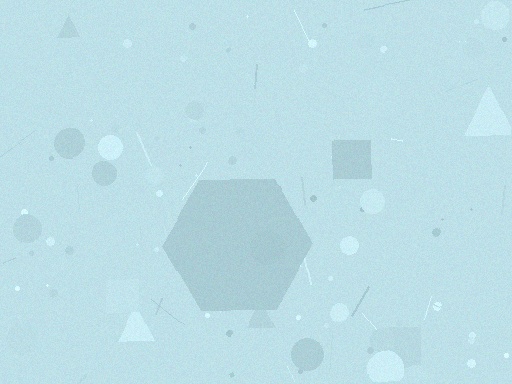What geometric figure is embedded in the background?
A hexagon is embedded in the background.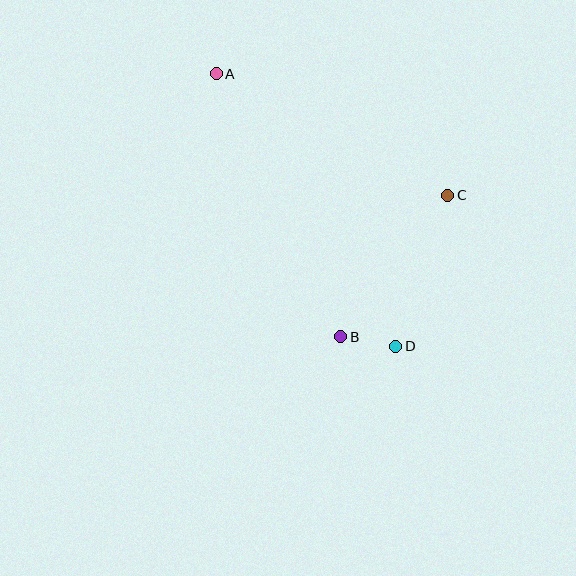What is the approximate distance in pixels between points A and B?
The distance between A and B is approximately 291 pixels.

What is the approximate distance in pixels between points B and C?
The distance between B and C is approximately 177 pixels.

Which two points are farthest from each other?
Points A and D are farthest from each other.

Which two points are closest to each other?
Points B and D are closest to each other.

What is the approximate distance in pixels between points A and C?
The distance between A and C is approximately 261 pixels.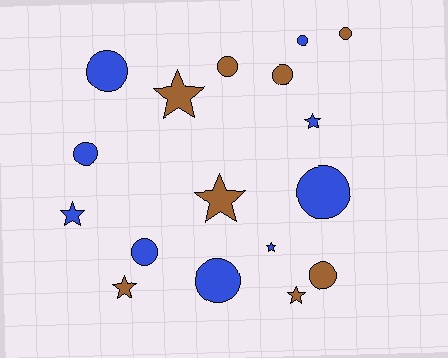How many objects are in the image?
There are 17 objects.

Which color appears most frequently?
Blue, with 9 objects.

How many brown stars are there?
There are 4 brown stars.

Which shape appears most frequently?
Circle, with 10 objects.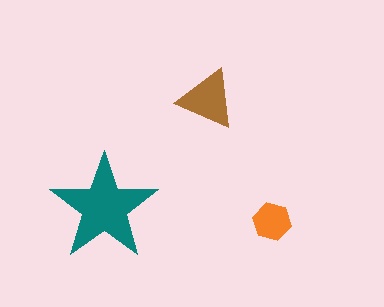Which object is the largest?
The teal star.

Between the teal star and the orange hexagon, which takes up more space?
The teal star.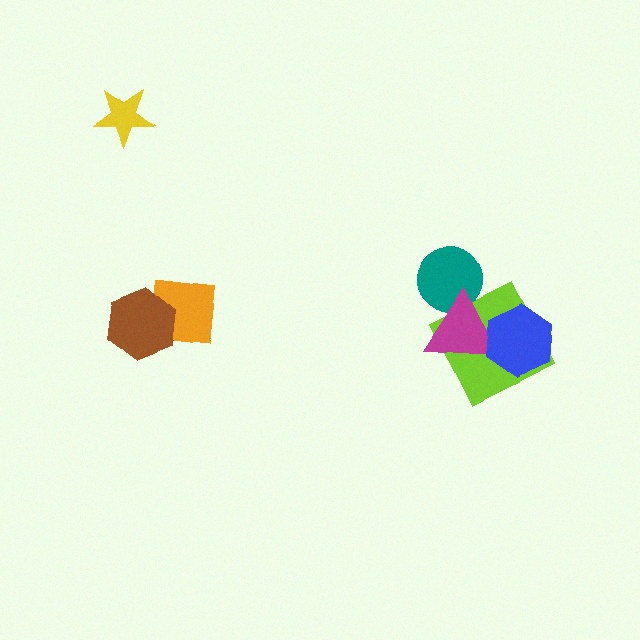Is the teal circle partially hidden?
Yes, it is partially covered by another shape.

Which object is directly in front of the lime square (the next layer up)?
The magenta triangle is directly in front of the lime square.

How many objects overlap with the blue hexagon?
2 objects overlap with the blue hexagon.